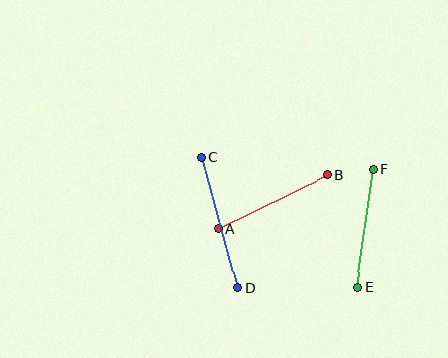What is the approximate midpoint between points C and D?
The midpoint is at approximately (219, 223) pixels.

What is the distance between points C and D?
The distance is approximately 136 pixels.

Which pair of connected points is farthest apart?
Points C and D are farthest apart.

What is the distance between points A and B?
The distance is approximately 121 pixels.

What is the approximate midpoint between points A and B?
The midpoint is at approximately (273, 202) pixels.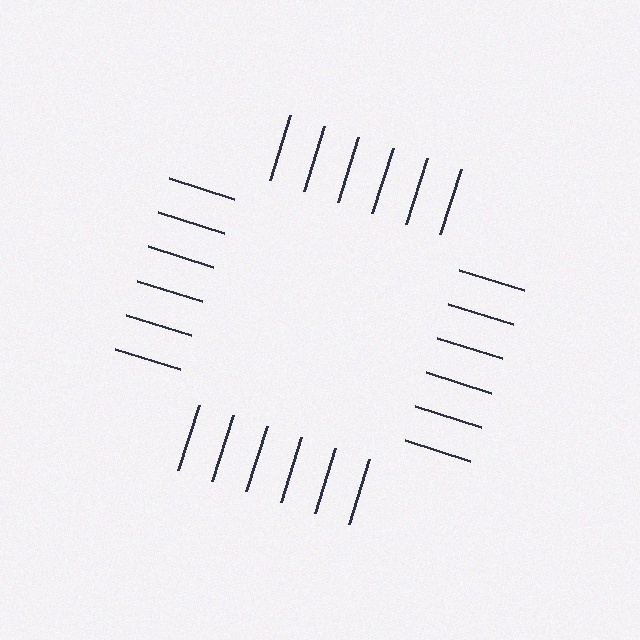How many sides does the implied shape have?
4 sides — the line-ends trace a square.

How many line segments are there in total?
24 — 6 along each of the 4 edges.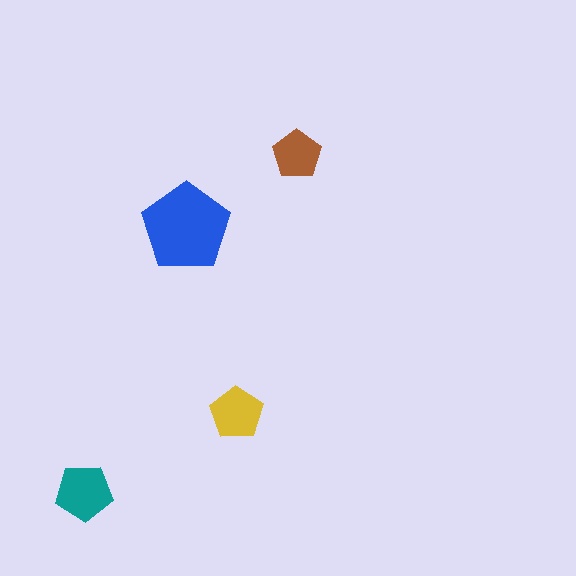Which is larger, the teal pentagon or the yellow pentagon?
The teal one.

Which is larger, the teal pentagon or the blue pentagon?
The blue one.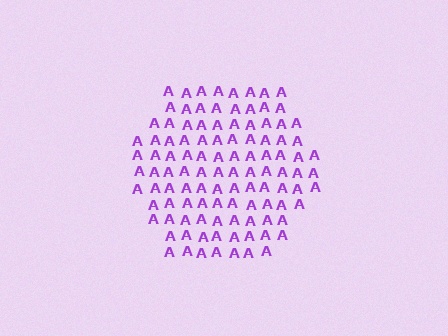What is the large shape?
The large shape is a hexagon.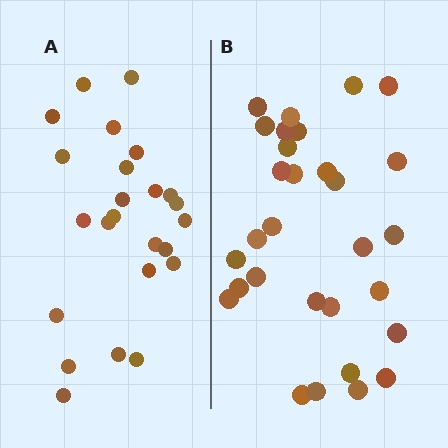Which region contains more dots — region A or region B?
Region B (the right region) has more dots.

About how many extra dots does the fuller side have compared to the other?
Region B has about 6 more dots than region A.